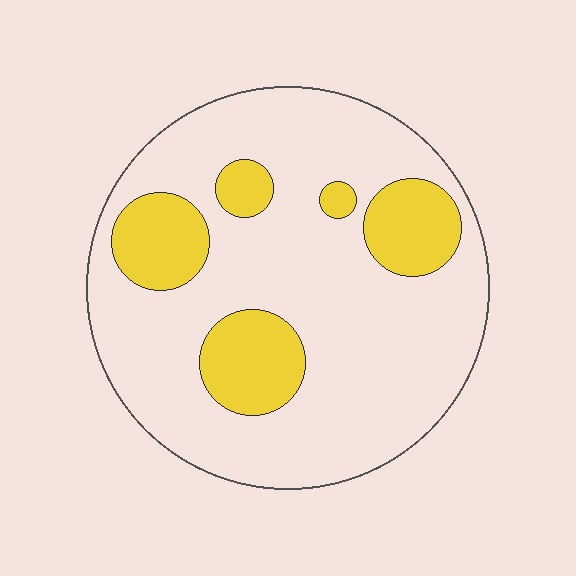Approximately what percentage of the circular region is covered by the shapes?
Approximately 20%.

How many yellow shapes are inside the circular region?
5.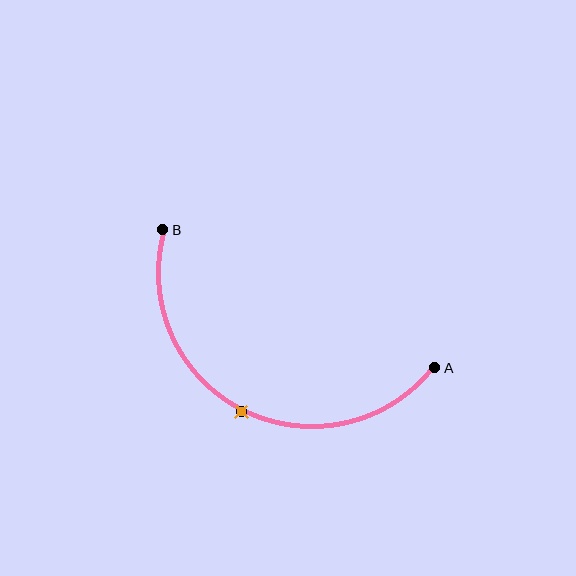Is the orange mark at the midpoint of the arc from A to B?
Yes. The orange mark lies on the arc at equal arc-length from both A and B — it is the arc midpoint.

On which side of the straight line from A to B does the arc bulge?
The arc bulges below the straight line connecting A and B.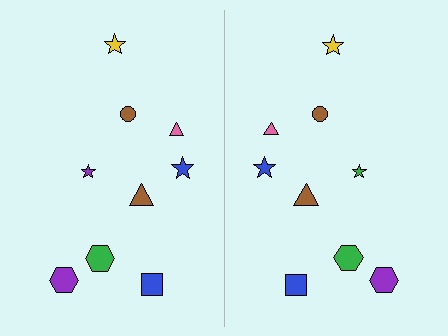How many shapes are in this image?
There are 18 shapes in this image.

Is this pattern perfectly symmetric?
No, the pattern is not perfectly symmetric. The green star on the right side breaks the symmetry — its mirror counterpart is purple.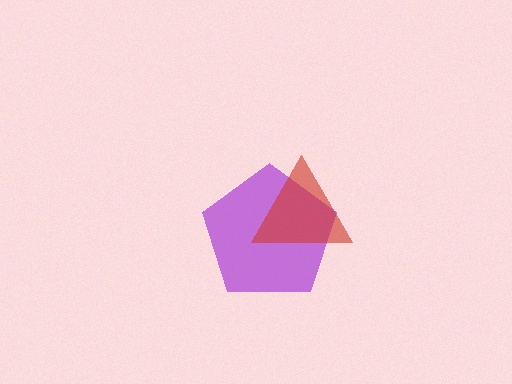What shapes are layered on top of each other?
The layered shapes are: a purple pentagon, a red triangle.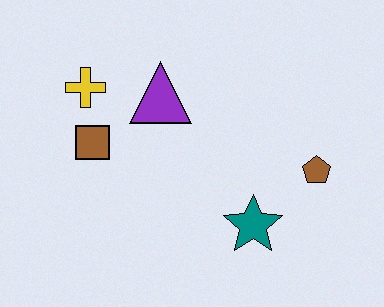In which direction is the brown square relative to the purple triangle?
The brown square is to the left of the purple triangle.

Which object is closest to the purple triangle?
The yellow cross is closest to the purple triangle.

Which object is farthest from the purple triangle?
The brown pentagon is farthest from the purple triangle.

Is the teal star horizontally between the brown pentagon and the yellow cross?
Yes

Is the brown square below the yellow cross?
Yes